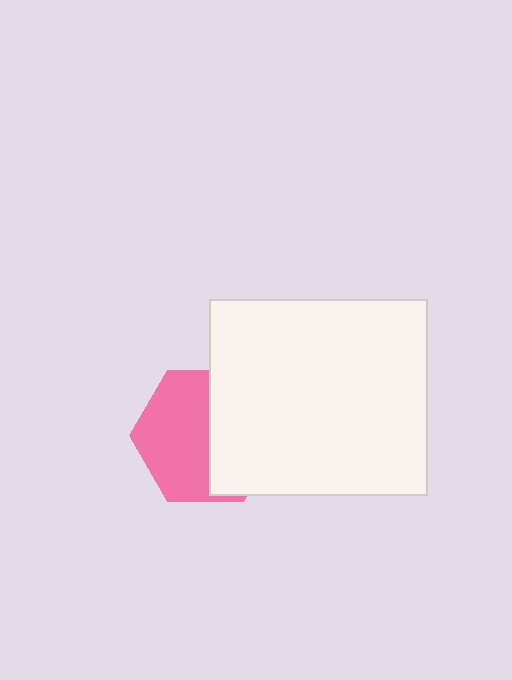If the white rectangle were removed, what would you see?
You would see the complete pink hexagon.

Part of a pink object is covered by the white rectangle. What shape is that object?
It is a hexagon.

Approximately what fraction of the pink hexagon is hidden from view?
Roughly 45% of the pink hexagon is hidden behind the white rectangle.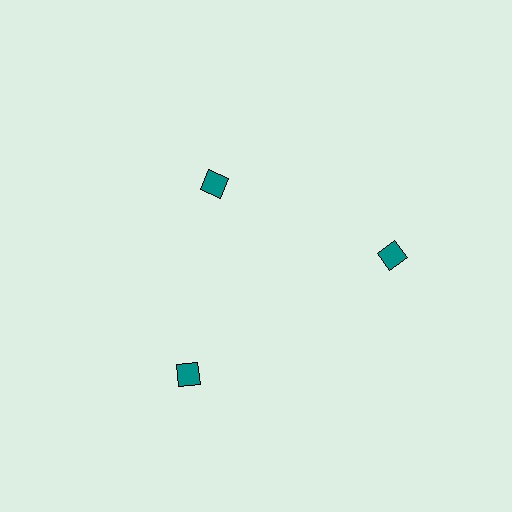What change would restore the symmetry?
The symmetry would be restored by moving it outward, back onto the ring so that all 3 diamonds sit at equal angles and equal distance from the center.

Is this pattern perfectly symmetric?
No. The 3 teal diamonds are arranged in a ring, but one element near the 11 o'clock position is pulled inward toward the center, breaking the 3-fold rotational symmetry.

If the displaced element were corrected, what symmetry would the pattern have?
It would have 3-fold rotational symmetry — the pattern would map onto itself every 120 degrees.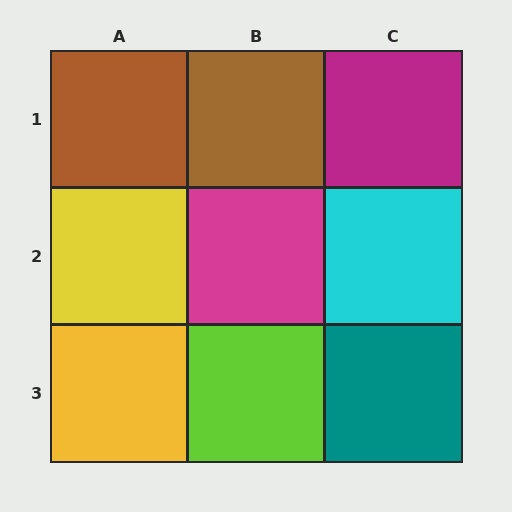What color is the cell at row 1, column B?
Brown.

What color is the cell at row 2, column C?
Cyan.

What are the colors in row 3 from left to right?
Yellow, lime, teal.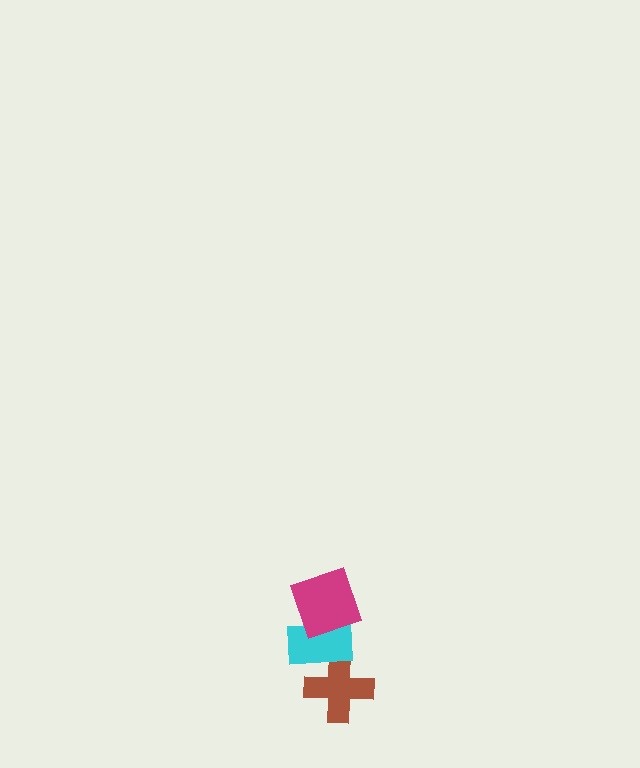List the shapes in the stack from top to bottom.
From top to bottom: the magenta square, the cyan rectangle, the brown cross.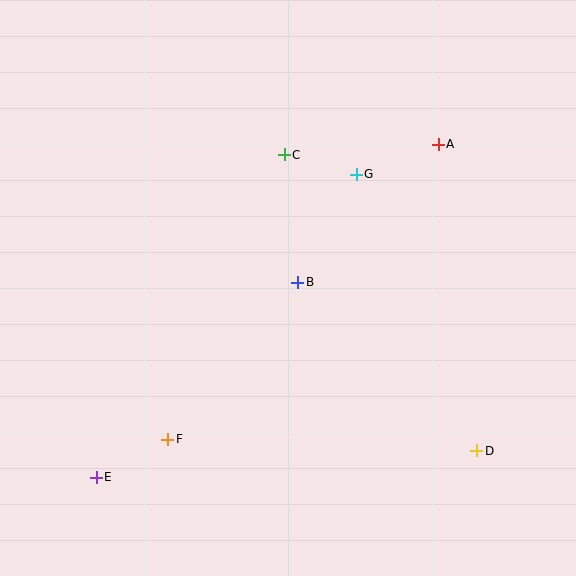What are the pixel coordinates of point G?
Point G is at (356, 174).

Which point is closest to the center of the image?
Point B at (298, 282) is closest to the center.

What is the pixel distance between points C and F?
The distance between C and F is 307 pixels.